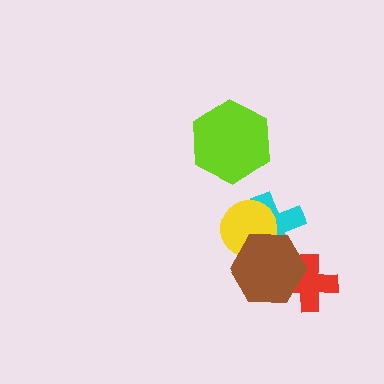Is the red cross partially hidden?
Yes, it is partially covered by another shape.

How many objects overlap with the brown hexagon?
3 objects overlap with the brown hexagon.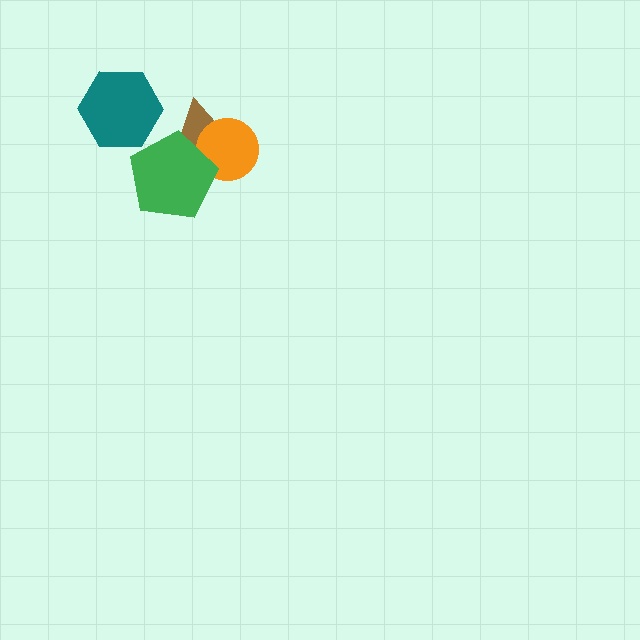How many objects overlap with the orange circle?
2 objects overlap with the orange circle.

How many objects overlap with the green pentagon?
2 objects overlap with the green pentagon.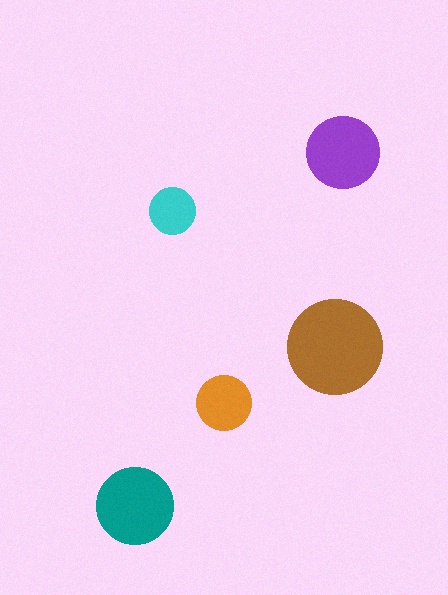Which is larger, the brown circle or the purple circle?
The brown one.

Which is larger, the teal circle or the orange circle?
The teal one.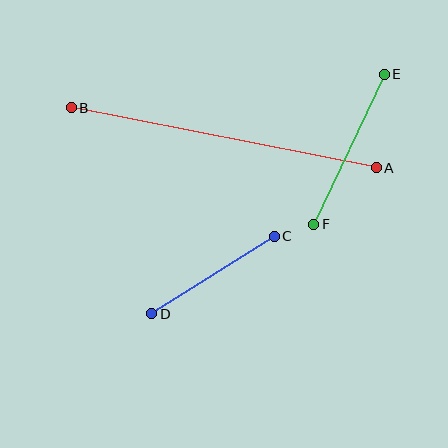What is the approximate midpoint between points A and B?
The midpoint is at approximately (224, 138) pixels.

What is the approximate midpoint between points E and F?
The midpoint is at approximately (349, 149) pixels.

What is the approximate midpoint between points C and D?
The midpoint is at approximately (213, 275) pixels.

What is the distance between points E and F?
The distance is approximately 166 pixels.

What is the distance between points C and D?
The distance is approximately 145 pixels.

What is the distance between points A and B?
The distance is approximately 311 pixels.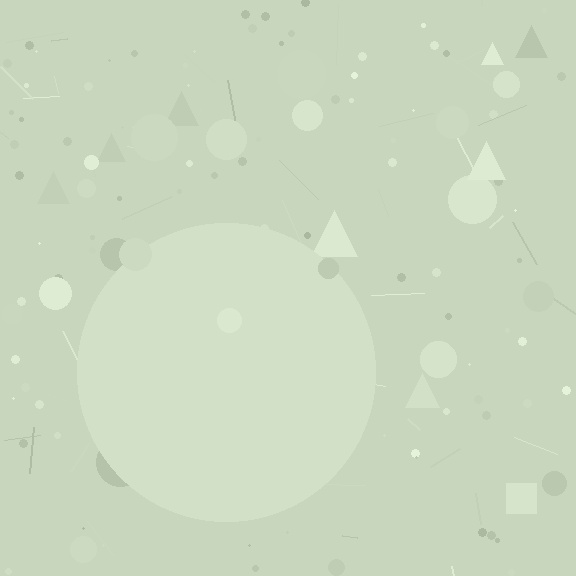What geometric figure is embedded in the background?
A circle is embedded in the background.